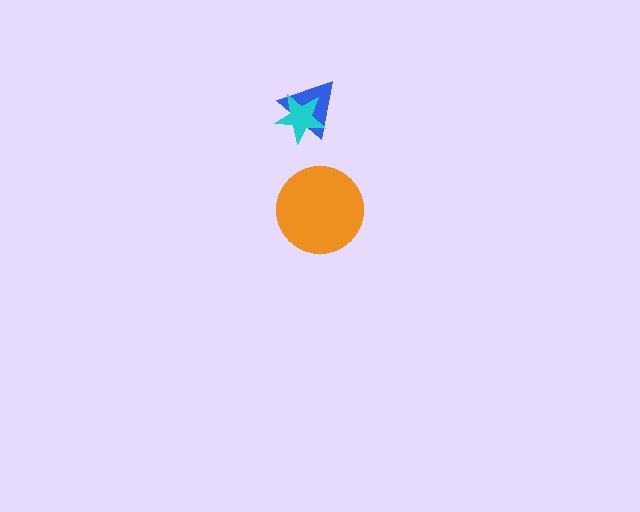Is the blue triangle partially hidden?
Yes, it is partially covered by another shape.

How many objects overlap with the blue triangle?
1 object overlaps with the blue triangle.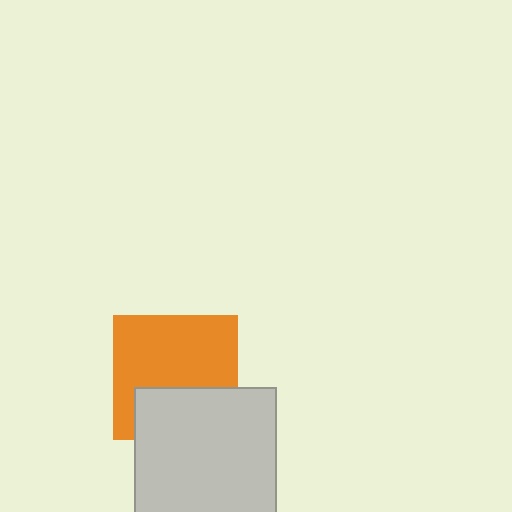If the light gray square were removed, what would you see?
You would see the complete orange square.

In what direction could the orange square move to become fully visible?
The orange square could move up. That would shift it out from behind the light gray square entirely.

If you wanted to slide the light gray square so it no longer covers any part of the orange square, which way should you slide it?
Slide it down — that is the most direct way to separate the two shapes.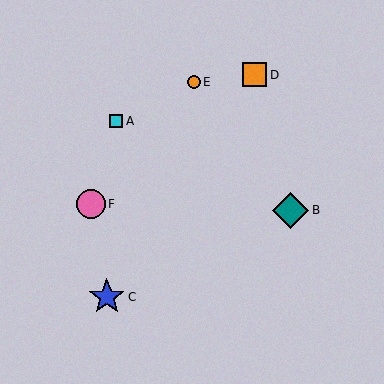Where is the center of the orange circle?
The center of the orange circle is at (194, 82).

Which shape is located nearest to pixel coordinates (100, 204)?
The pink circle (labeled F) at (91, 204) is nearest to that location.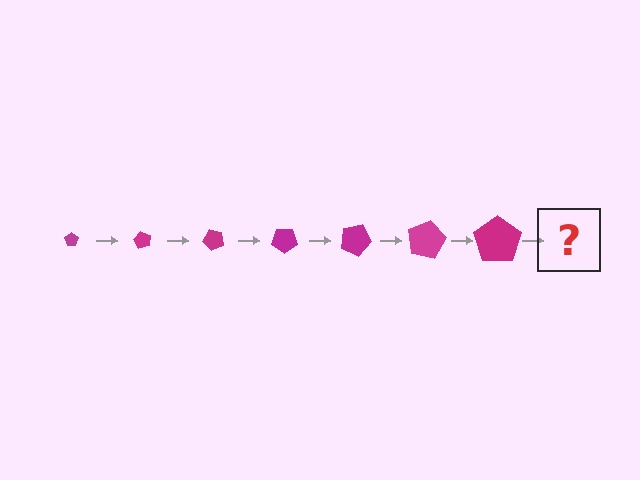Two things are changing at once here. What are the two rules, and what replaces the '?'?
The two rules are that the pentagon grows larger each step and it rotates 60 degrees each step. The '?' should be a pentagon, larger than the previous one and rotated 420 degrees from the start.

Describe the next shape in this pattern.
It should be a pentagon, larger than the previous one and rotated 420 degrees from the start.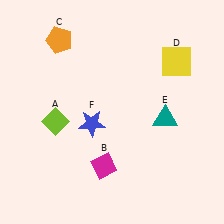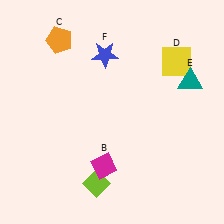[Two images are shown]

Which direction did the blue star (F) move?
The blue star (F) moved up.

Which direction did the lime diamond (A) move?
The lime diamond (A) moved down.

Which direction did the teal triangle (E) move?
The teal triangle (E) moved up.